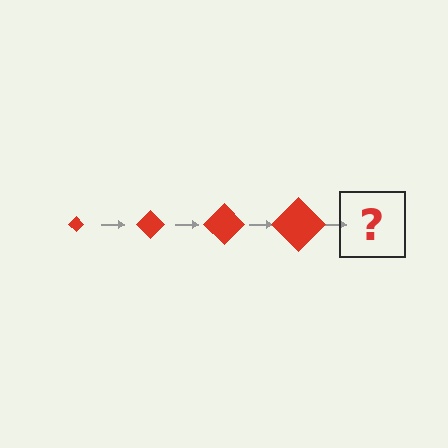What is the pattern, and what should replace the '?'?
The pattern is that the diamond gets progressively larger each step. The '?' should be a red diamond, larger than the previous one.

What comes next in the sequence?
The next element should be a red diamond, larger than the previous one.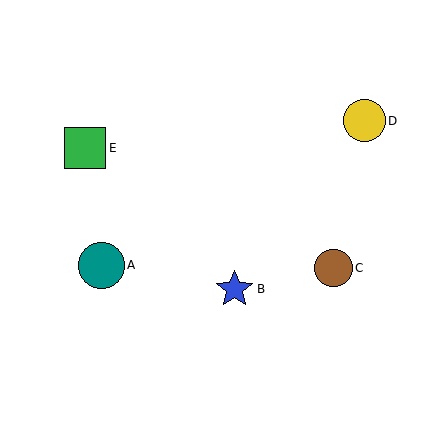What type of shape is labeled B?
Shape B is a blue star.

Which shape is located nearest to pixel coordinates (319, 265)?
The brown circle (labeled C) at (333, 268) is nearest to that location.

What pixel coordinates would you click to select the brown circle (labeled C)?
Click at (333, 268) to select the brown circle C.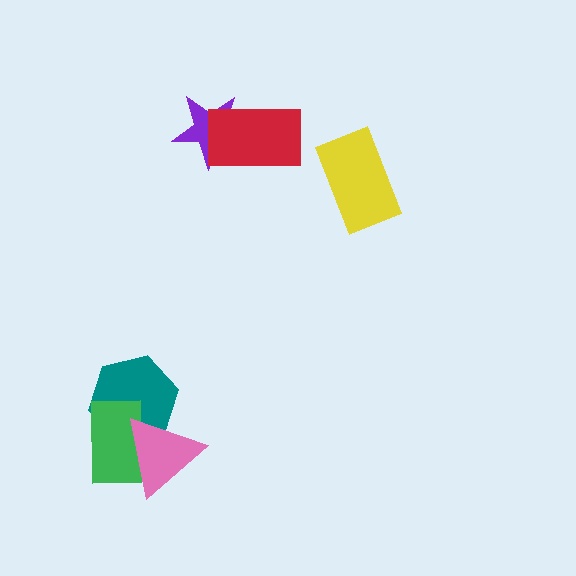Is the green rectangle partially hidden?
Yes, it is partially covered by another shape.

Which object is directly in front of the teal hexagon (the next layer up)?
The green rectangle is directly in front of the teal hexagon.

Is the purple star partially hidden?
Yes, it is partially covered by another shape.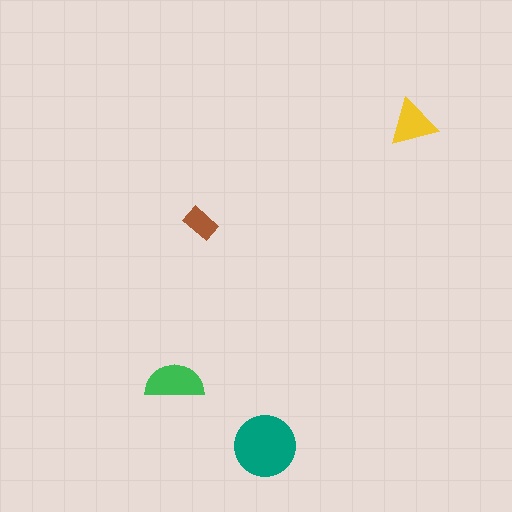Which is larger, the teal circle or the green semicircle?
The teal circle.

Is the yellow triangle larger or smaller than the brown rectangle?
Larger.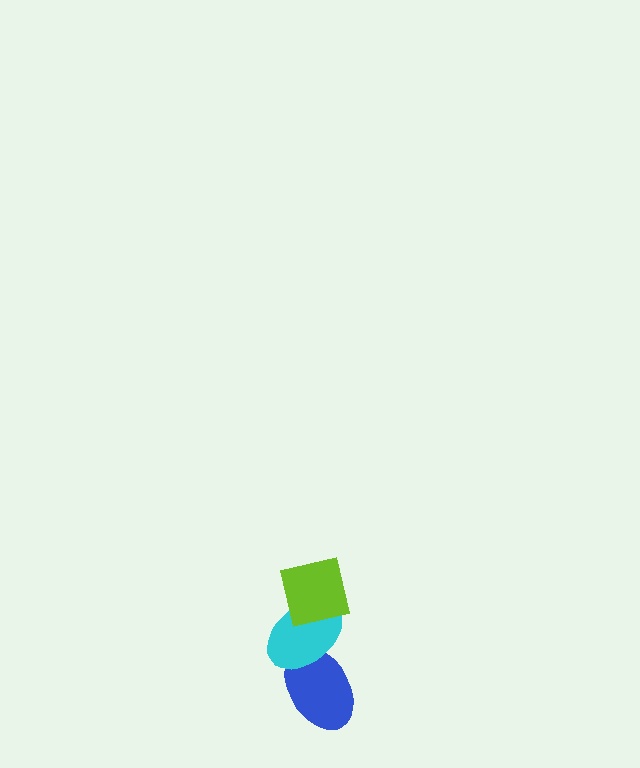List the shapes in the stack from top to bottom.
From top to bottom: the lime square, the cyan ellipse, the blue ellipse.